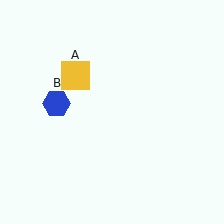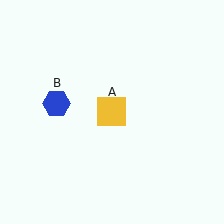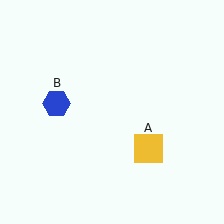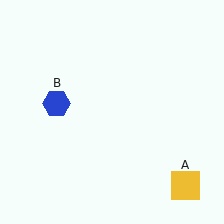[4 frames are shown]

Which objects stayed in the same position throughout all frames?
Blue hexagon (object B) remained stationary.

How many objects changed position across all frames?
1 object changed position: yellow square (object A).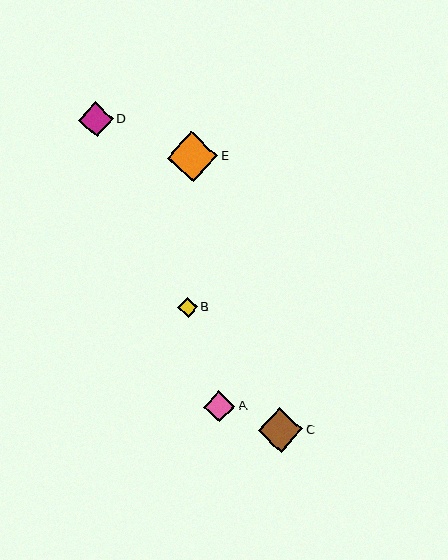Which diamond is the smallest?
Diamond B is the smallest with a size of approximately 20 pixels.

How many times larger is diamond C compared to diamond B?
Diamond C is approximately 2.2 times the size of diamond B.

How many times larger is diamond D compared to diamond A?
Diamond D is approximately 1.1 times the size of diamond A.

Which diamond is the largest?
Diamond E is the largest with a size of approximately 51 pixels.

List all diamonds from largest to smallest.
From largest to smallest: E, C, D, A, B.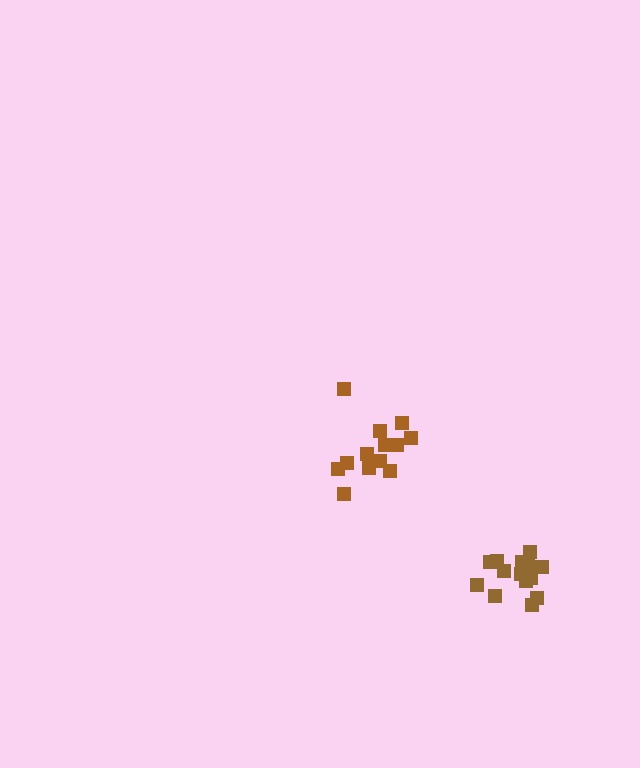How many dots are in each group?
Group 1: 15 dots, Group 2: 14 dots (29 total).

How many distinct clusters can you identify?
There are 2 distinct clusters.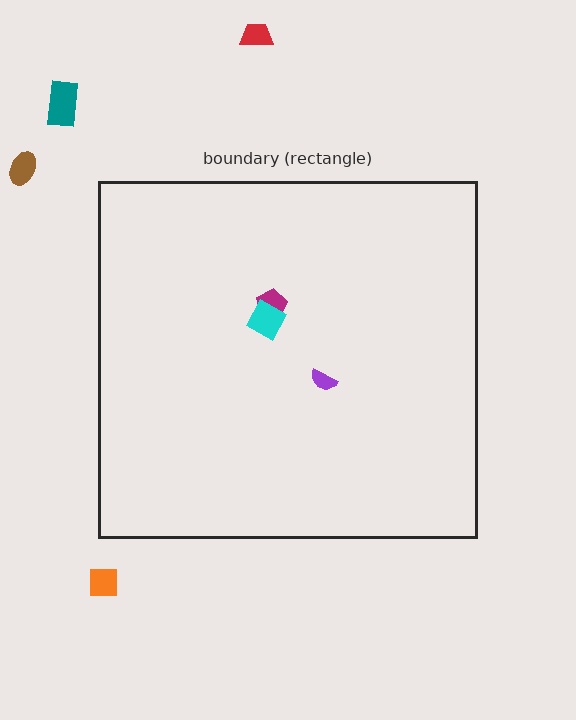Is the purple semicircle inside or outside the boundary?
Inside.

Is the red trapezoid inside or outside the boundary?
Outside.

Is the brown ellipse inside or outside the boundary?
Outside.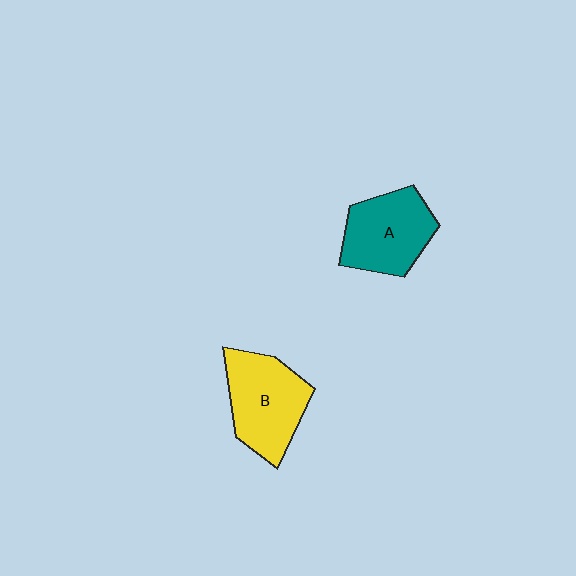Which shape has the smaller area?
Shape A (teal).